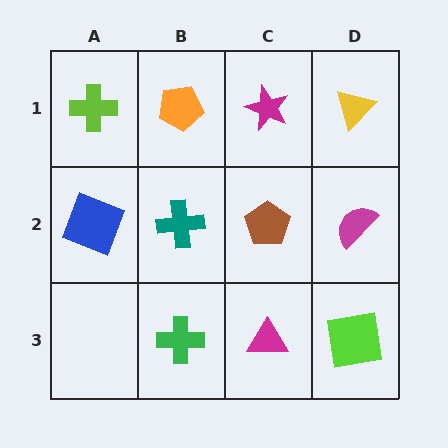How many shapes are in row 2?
4 shapes.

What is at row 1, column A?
A lime cross.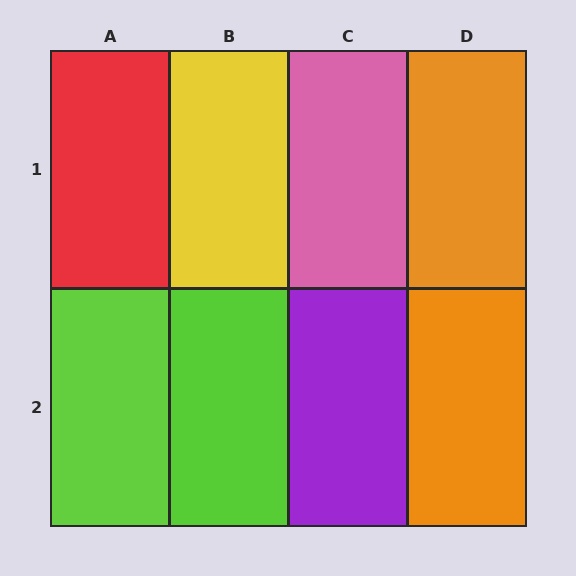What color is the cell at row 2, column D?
Orange.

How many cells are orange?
2 cells are orange.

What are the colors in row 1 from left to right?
Red, yellow, pink, orange.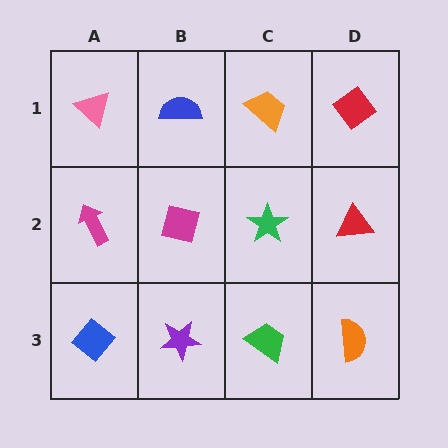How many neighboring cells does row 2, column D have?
3.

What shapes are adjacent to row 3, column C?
A green star (row 2, column C), a purple star (row 3, column B), an orange semicircle (row 3, column D).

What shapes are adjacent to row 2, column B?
A blue semicircle (row 1, column B), a purple star (row 3, column B), a magenta arrow (row 2, column A), a green star (row 2, column C).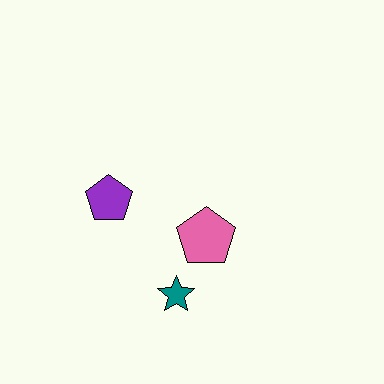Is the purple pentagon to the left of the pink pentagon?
Yes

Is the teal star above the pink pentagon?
No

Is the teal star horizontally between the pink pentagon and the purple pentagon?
Yes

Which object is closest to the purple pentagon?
The pink pentagon is closest to the purple pentagon.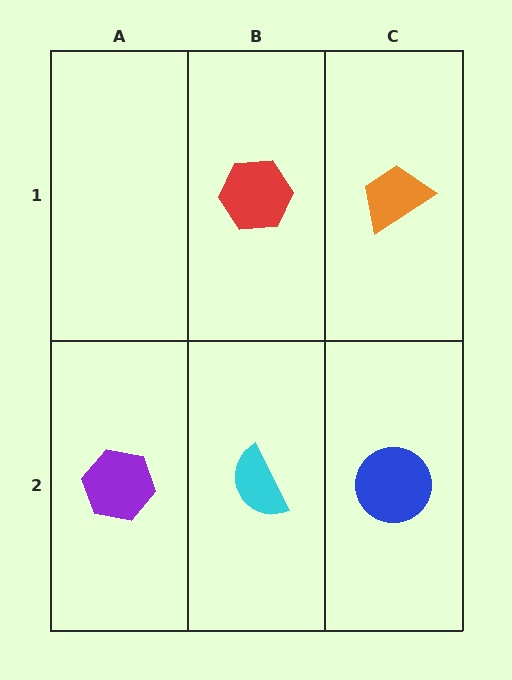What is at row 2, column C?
A blue circle.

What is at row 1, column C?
An orange trapezoid.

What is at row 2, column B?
A cyan semicircle.